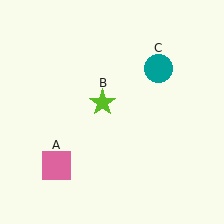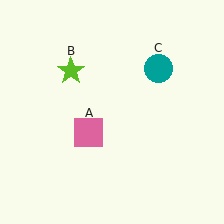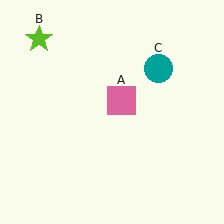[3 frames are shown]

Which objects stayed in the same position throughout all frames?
Teal circle (object C) remained stationary.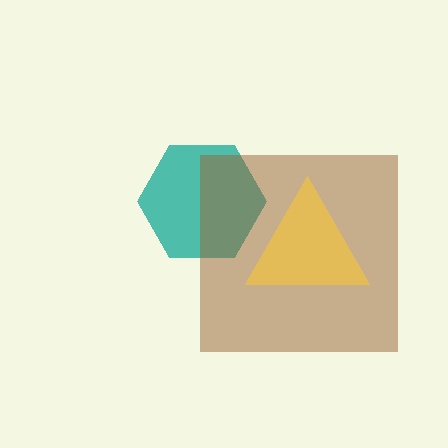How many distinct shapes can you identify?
There are 3 distinct shapes: a teal hexagon, a brown square, a yellow triangle.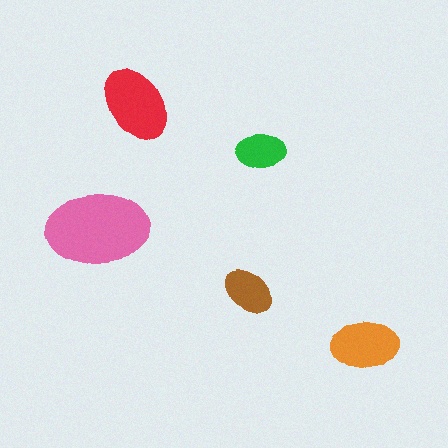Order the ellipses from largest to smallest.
the pink one, the red one, the orange one, the brown one, the green one.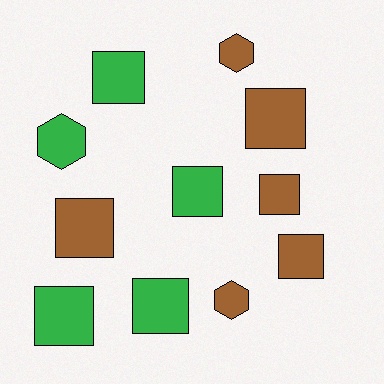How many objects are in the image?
There are 11 objects.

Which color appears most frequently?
Brown, with 6 objects.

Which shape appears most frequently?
Square, with 8 objects.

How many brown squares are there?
There are 4 brown squares.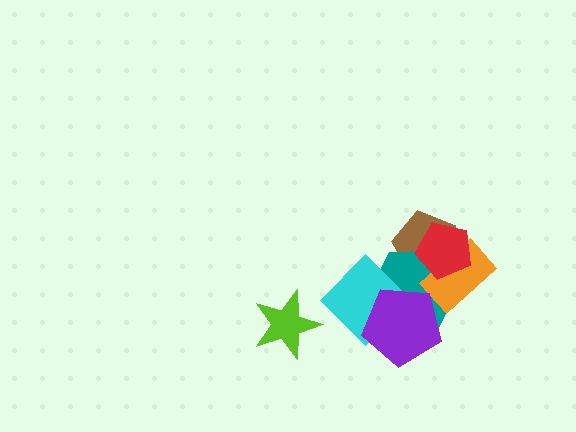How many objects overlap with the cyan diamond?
2 objects overlap with the cyan diamond.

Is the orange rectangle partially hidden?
Yes, it is partially covered by another shape.